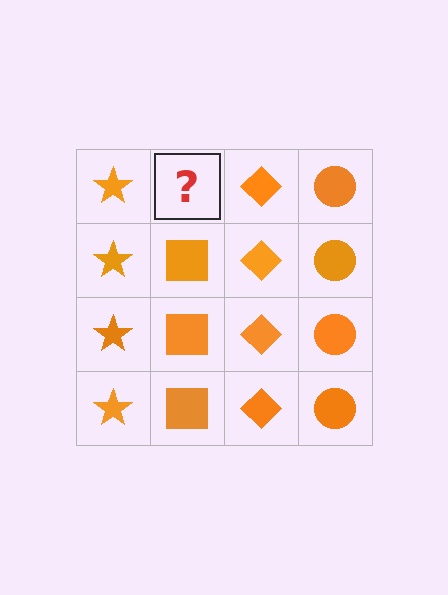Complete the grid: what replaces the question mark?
The question mark should be replaced with an orange square.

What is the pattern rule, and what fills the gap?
The rule is that each column has a consistent shape. The gap should be filled with an orange square.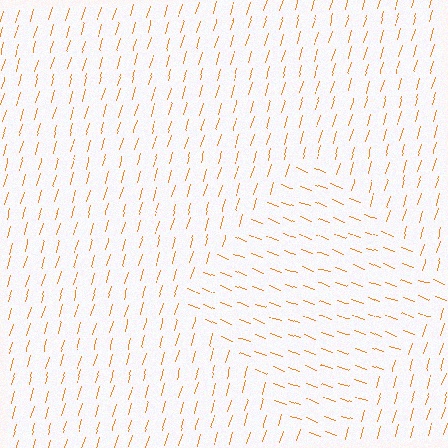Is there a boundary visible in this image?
Yes, there is a texture boundary formed by a change in line orientation.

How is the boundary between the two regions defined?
The boundary is defined purely by a change in line orientation (approximately 86 degrees difference). All lines are the same color and thickness.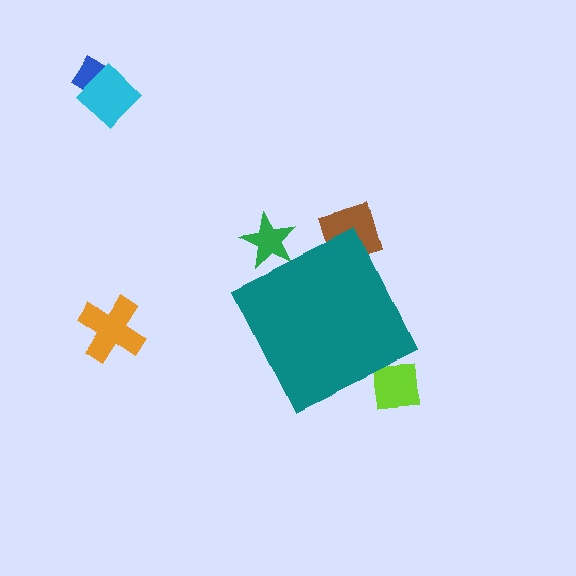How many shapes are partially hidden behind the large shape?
3 shapes are partially hidden.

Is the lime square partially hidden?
Yes, the lime square is partially hidden behind the teal diamond.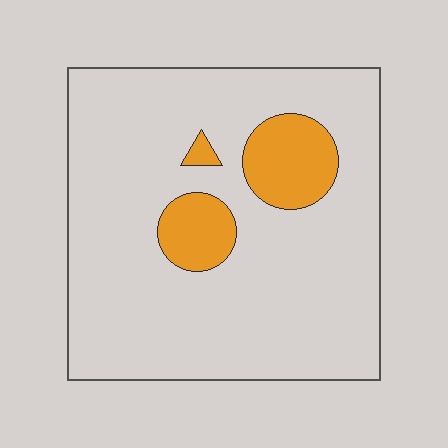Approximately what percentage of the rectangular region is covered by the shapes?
Approximately 15%.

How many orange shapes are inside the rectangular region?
3.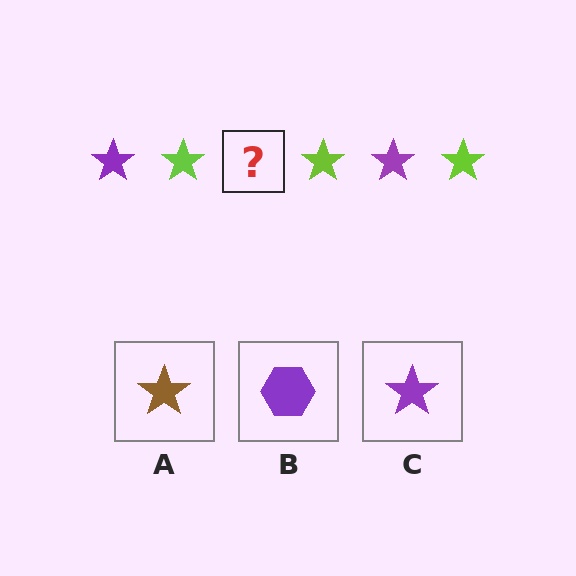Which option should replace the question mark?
Option C.